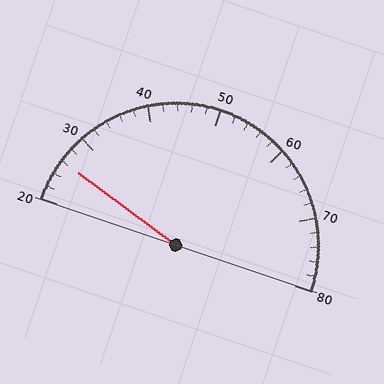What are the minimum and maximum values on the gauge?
The gauge ranges from 20 to 80.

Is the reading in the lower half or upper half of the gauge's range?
The reading is in the lower half of the range (20 to 80).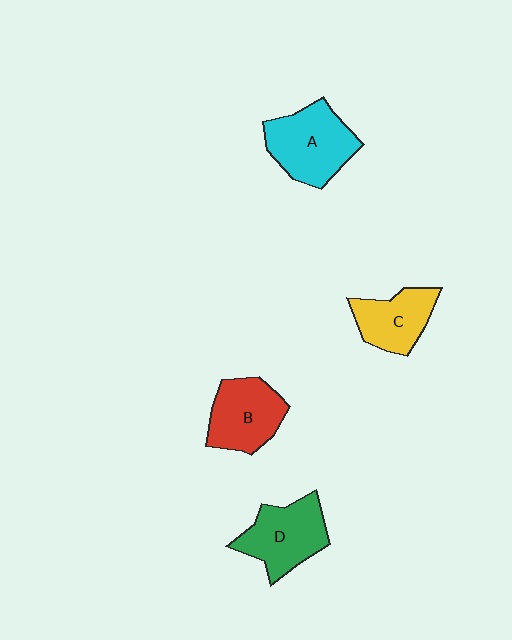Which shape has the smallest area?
Shape C (yellow).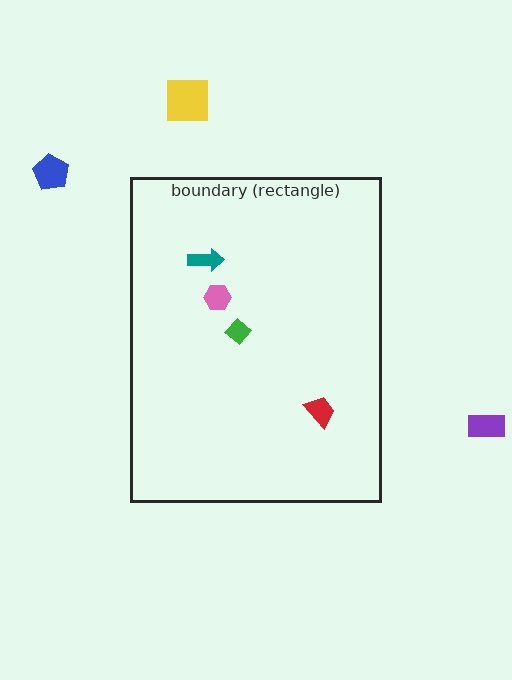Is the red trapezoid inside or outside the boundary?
Inside.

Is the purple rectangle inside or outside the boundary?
Outside.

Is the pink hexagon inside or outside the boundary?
Inside.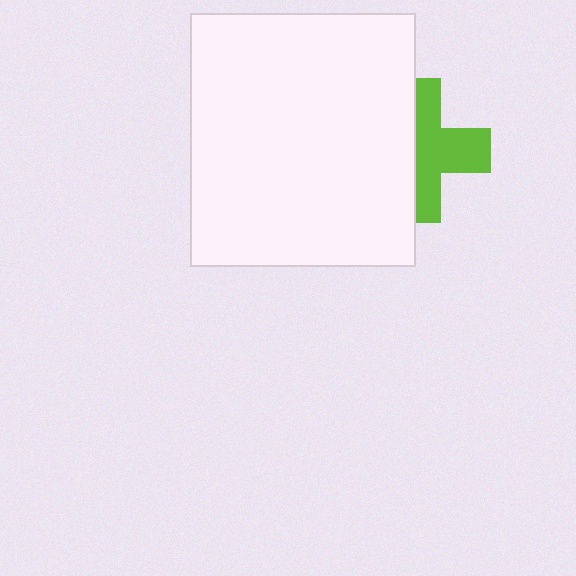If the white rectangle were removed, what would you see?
You would see the complete lime cross.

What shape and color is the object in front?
The object in front is a white rectangle.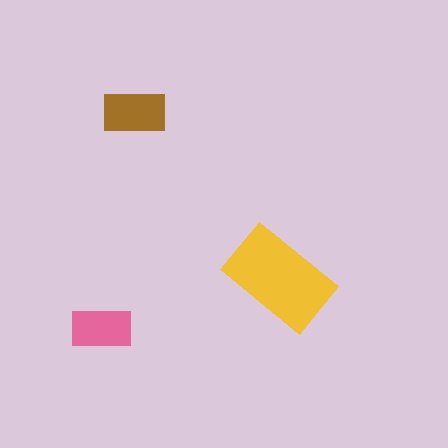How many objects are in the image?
There are 3 objects in the image.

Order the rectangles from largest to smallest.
the yellow one, the brown one, the pink one.